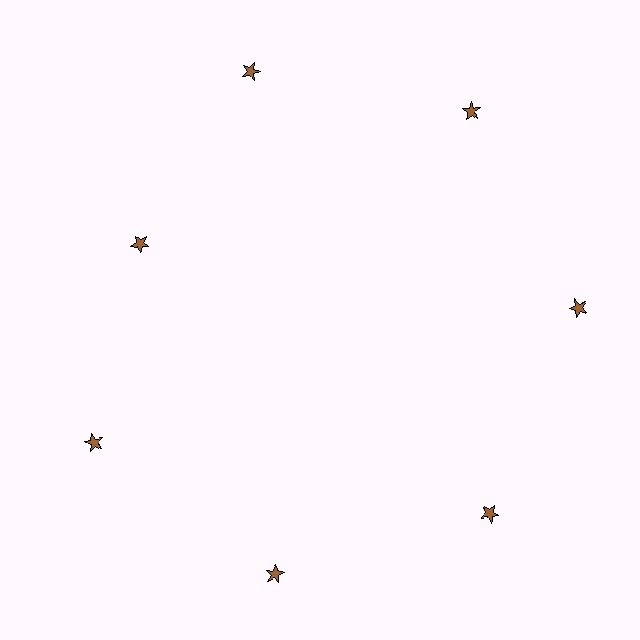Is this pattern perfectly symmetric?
No. The 7 brown stars are arranged in a ring, but one element near the 10 o'clock position is pulled inward toward the center, breaking the 7-fold rotational symmetry.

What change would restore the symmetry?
The symmetry would be restored by moving it outward, back onto the ring so that all 7 stars sit at equal angles and equal distance from the center.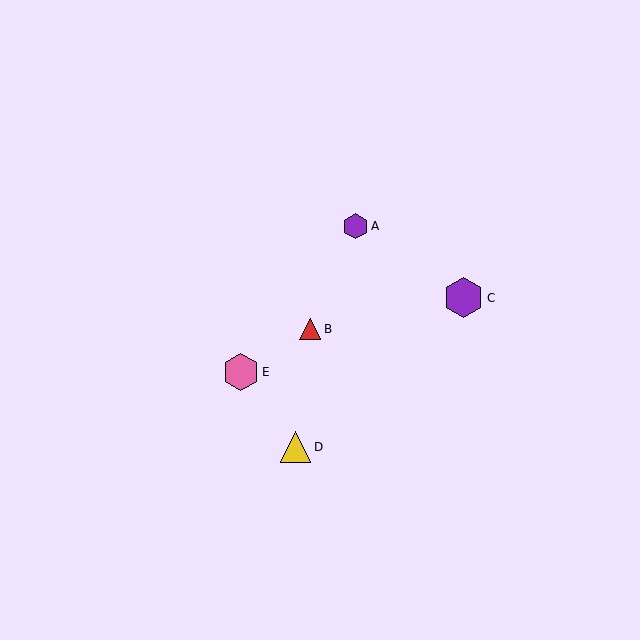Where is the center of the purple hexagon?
The center of the purple hexagon is at (464, 298).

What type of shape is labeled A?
Shape A is a purple hexagon.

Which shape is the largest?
The purple hexagon (labeled C) is the largest.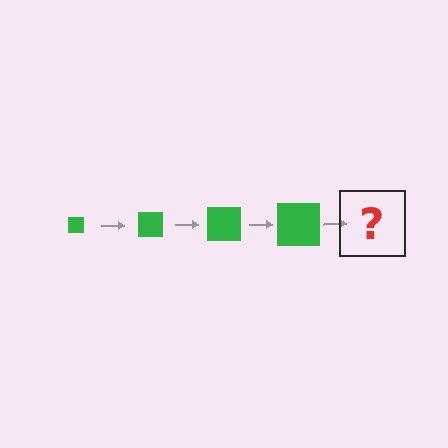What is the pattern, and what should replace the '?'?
The pattern is that the square gets progressively larger each step. The '?' should be a green square, larger than the previous one.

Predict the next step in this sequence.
The next step is a green square, larger than the previous one.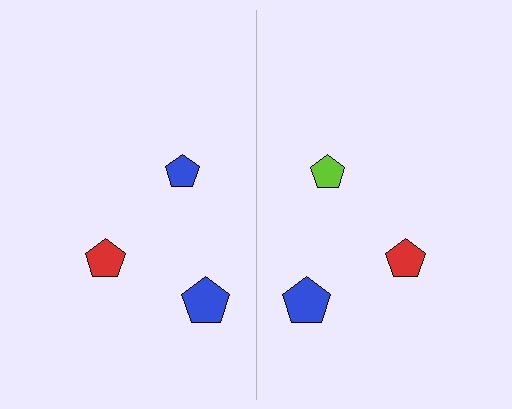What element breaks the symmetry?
The lime pentagon on the right side breaks the symmetry — its mirror counterpart is blue.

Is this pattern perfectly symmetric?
No, the pattern is not perfectly symmetric. The lime pentagon on the right side breaks the symmetry — its mirror counterpart is blue.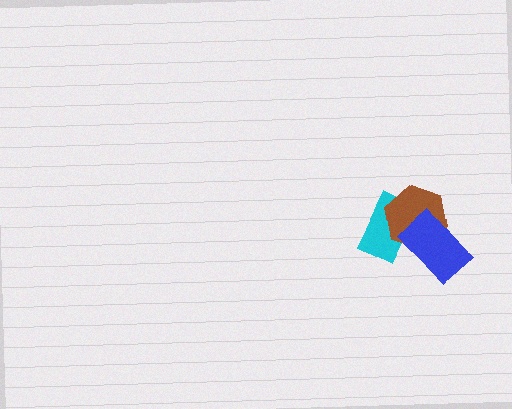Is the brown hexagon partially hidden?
Yes, it is partially covered by another shape.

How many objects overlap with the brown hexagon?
2 objects overlap with the brown hexagon.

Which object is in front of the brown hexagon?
The blue rectangle is in front of the brown hexagon.